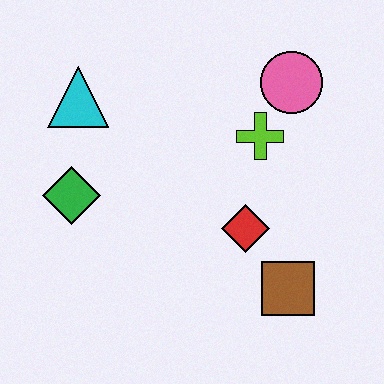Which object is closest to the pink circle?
The lime cross is closest to the pink circle.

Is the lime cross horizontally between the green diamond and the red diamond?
No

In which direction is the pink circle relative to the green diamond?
The pink circle is to the right of the green diamond.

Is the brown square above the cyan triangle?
No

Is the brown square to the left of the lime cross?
No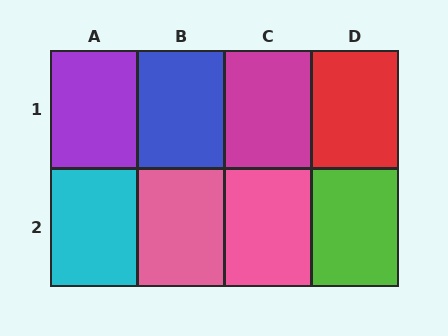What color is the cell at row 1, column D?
Red.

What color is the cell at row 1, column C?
Magenta.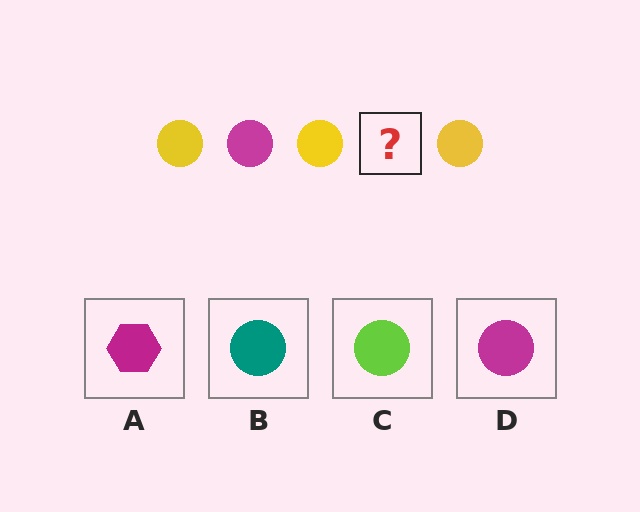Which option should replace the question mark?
Option D.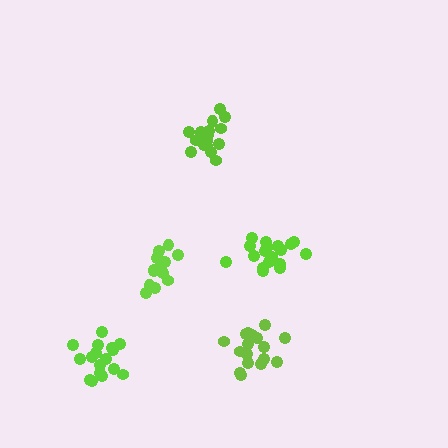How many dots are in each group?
Group 1: 19 dots, Group 2: 19 dots, Group 3: 15 dots, Group 4: 17 dots, Group 5: 17 dots (87 total).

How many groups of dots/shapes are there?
There are 5 groups.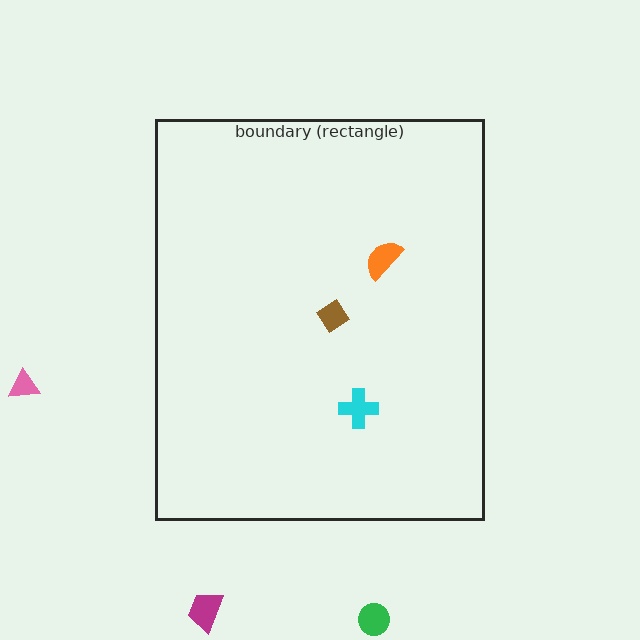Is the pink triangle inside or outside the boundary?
Outside.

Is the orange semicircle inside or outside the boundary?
Inside.